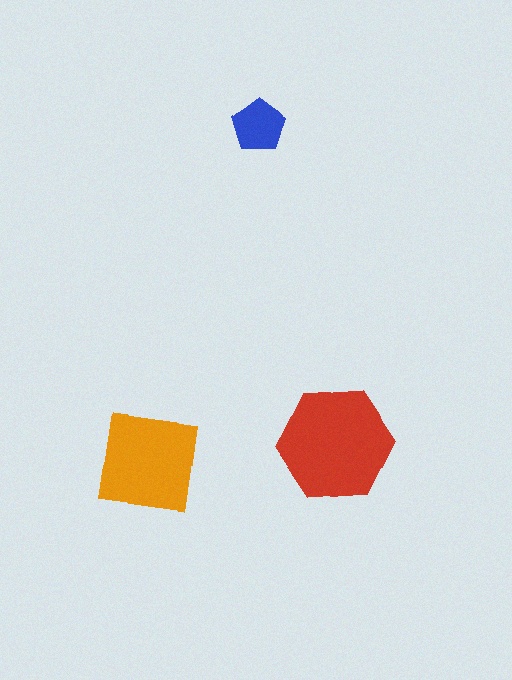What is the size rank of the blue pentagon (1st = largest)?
3rd.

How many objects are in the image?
There are 3 objects in the image.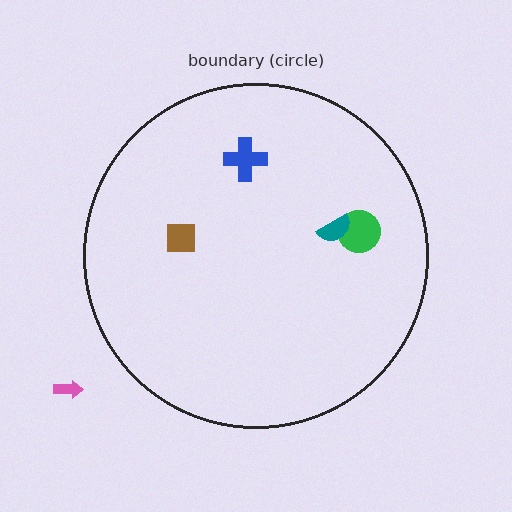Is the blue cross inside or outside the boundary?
Inside.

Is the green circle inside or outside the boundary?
Inside.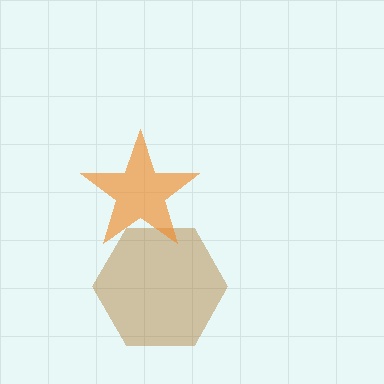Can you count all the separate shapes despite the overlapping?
Yes, there are 2 separate shapes.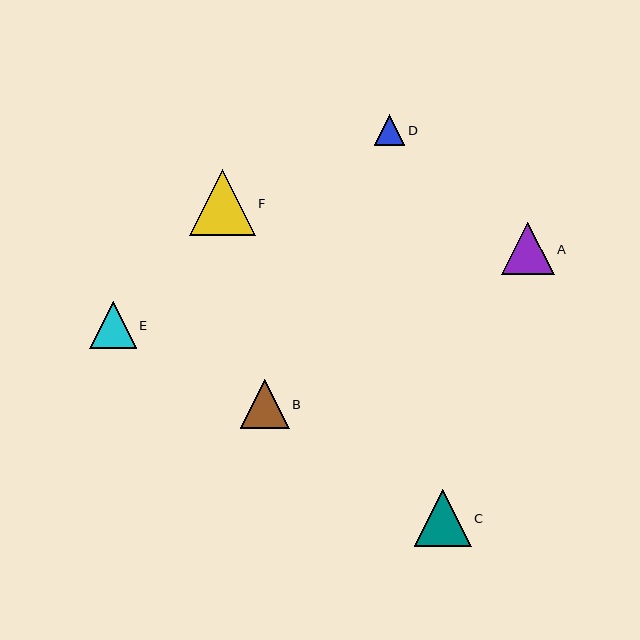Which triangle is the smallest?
Triangle D is the smallest with a size of approximately 31 pixels.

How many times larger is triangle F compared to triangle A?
Triangle F is approximately 1.2 times the size of triangle A.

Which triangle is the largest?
Triangle F is the largest with a size of approximately 66 pixels.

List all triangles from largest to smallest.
From largest to smallest: F, C, A, B, E, D.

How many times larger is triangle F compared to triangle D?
Triangle F is approximately 2.1 times the size of triangle D.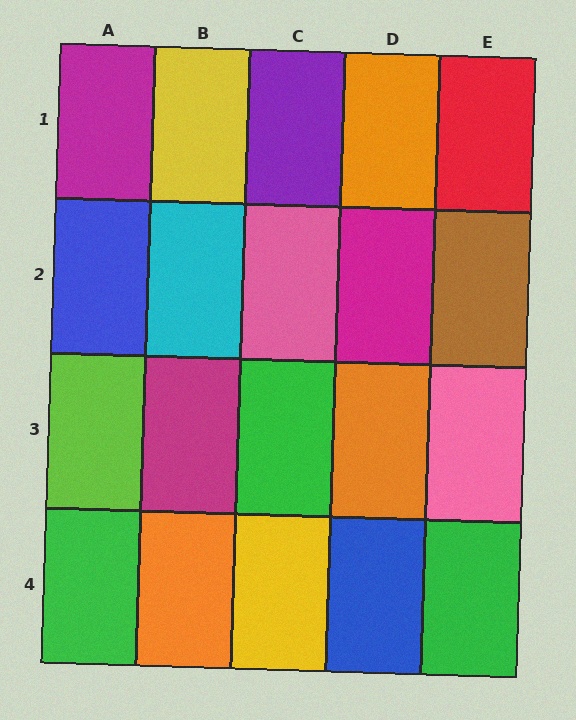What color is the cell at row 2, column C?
Pink.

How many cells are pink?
2 cells are pink.